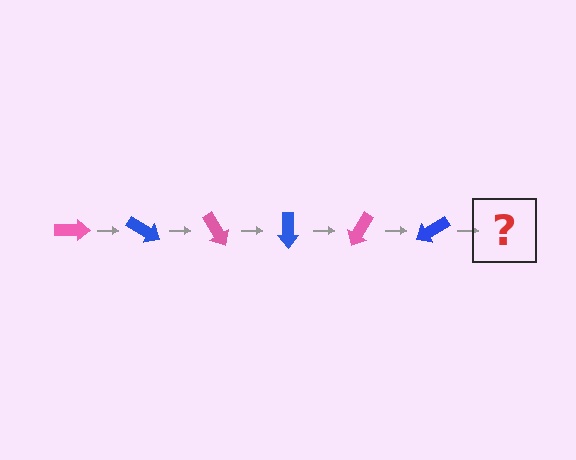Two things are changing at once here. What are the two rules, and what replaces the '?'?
The two rules are that it rotates 30 degrees each step and the color cycles through pink and blue. The '?' should be a pink arrow, rotated 180 degrees from the start.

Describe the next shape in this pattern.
It should be a pink arrow, rotated 180 degrees from the start.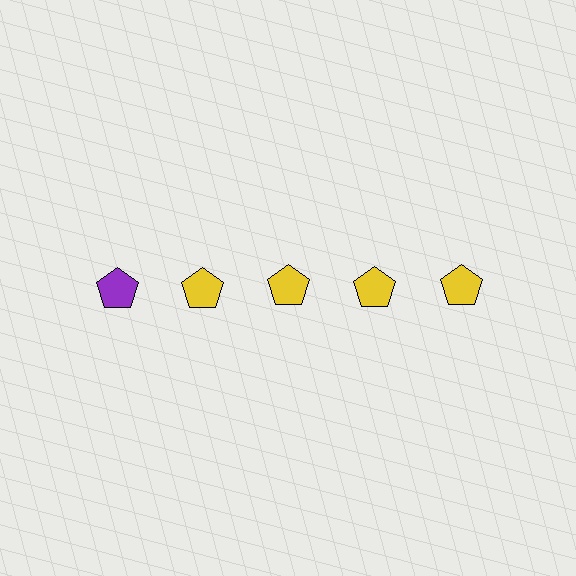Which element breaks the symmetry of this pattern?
The purple pentagon in the top row, leftmost column breaks the symmetry. All other shapes are yellow pentagons.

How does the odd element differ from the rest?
It has a different color: purple instead of yellow.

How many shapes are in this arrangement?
There are 5 shapes arranged in a grid pattern.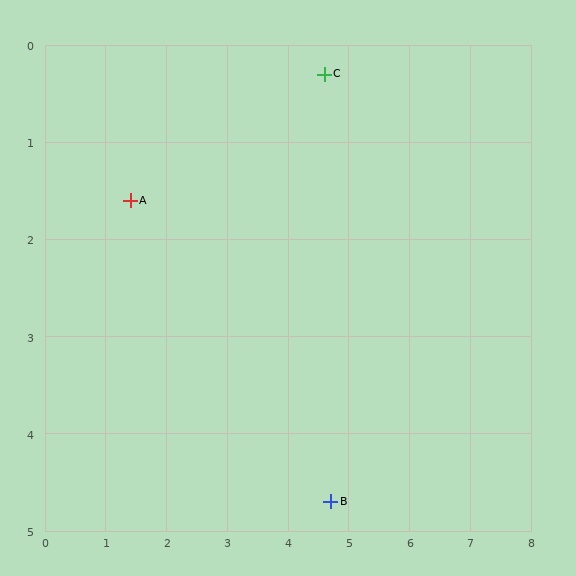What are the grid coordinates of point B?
Point B is at approximately (4.7, 4.7).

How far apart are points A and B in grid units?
Points A and B are about 4.5 grid units apart.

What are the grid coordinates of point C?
Point C is at approximately (4.6, 0.3).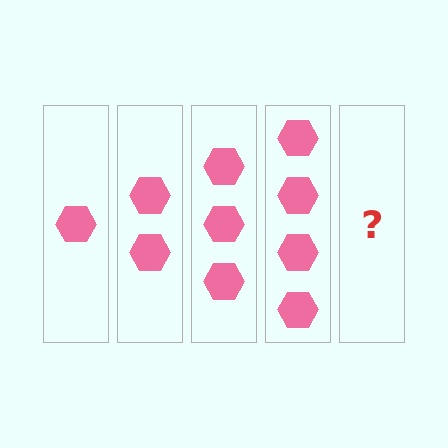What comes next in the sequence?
The next element should be 5 hexagons.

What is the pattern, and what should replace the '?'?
The pattern is that each step adds one more hexagon. The '?' should be 5 hexagons.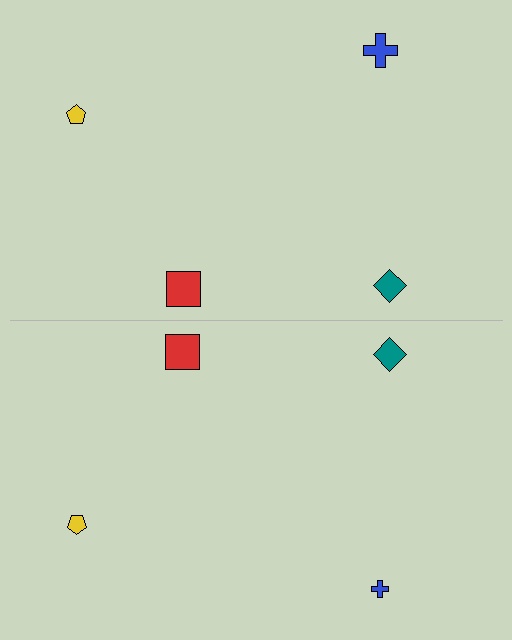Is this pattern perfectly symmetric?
No, the pattern is not perfectly symmetric. The blue cross on the bottom side has a different size than its mirror counterpart.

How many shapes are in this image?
There are 8 shapes in this image.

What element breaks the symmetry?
The blue cross on the bottom side has a different size than its mirror counterpart.